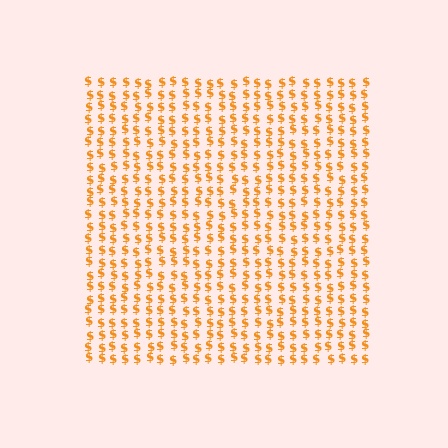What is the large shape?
The large shape is a square.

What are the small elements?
The small elements are dollar signs.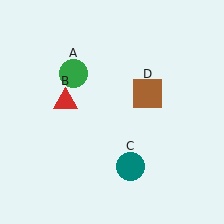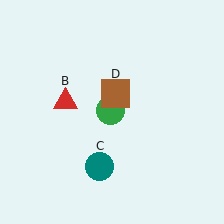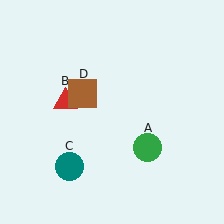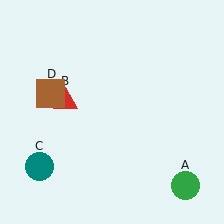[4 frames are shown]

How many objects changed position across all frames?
3 objects changed position: green circle (object A), teal circle (object C), brown square (object D).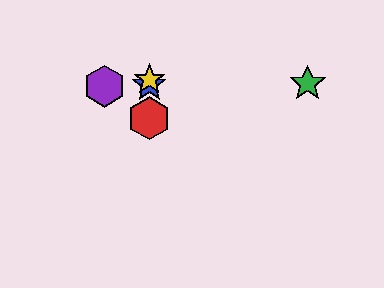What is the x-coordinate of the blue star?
The blue star is at x≈149.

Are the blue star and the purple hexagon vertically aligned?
No, the blue star is at x≈149 and the purple hexagon is at x≈104.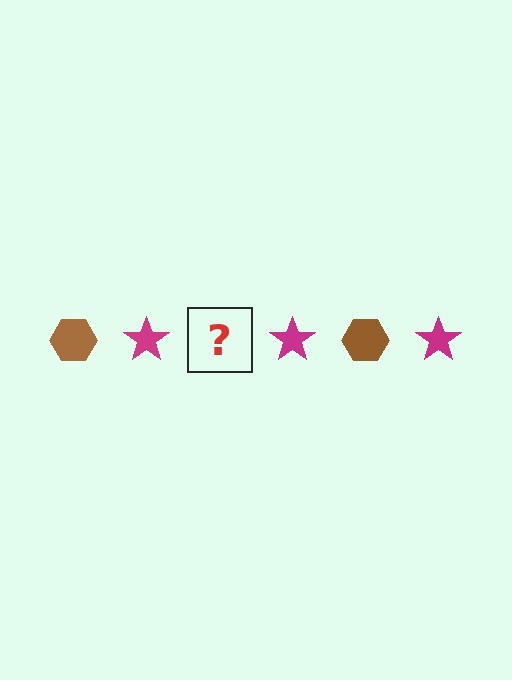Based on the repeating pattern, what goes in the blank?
The blank should be a brown hexagon.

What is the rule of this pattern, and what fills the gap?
The rule is that the pattern alternates between brown hexagon and magenta star. The gap should be filled with a brown hexagon.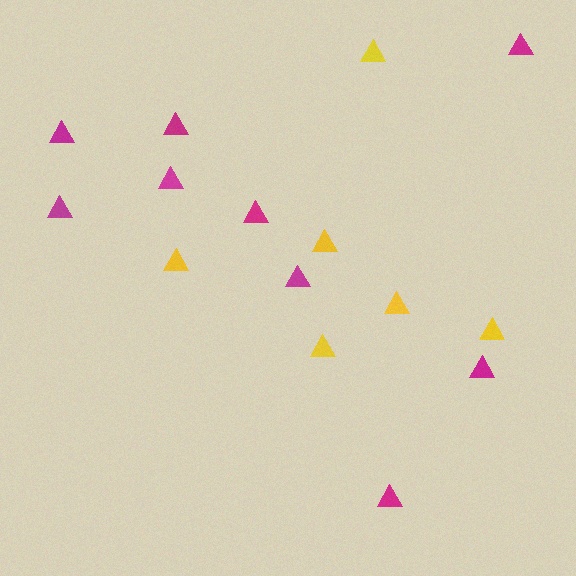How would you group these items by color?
There are 2 groups: one group of yellow triangles (6) and one group of magenta triangles (9).